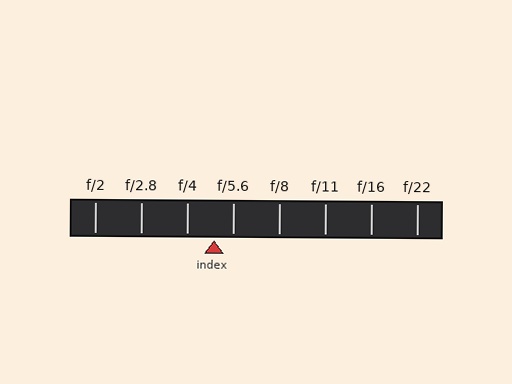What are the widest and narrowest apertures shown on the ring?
The widest aperture shown is f/2 and the narrowest is f/22.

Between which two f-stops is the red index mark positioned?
The index mark is between f/4 and f/5.6.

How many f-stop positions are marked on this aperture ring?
There are 8 f-stop positions marked.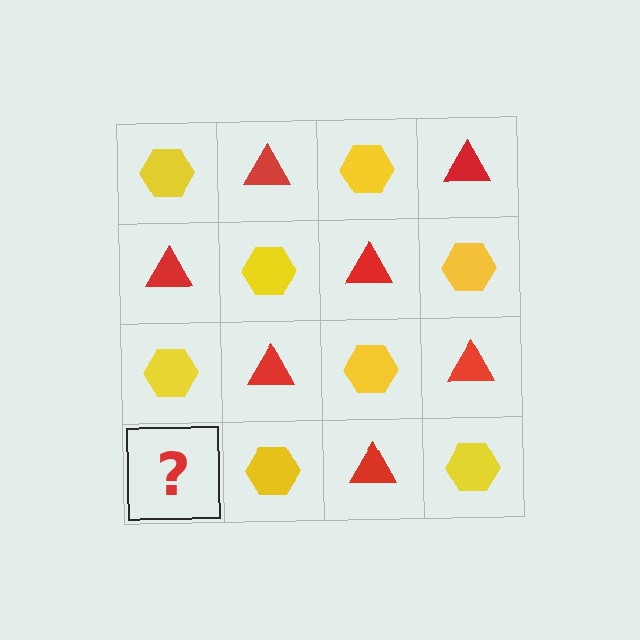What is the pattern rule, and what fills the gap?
The rule is that it alternates yellow hexagon and red triangle in a checkerboard pattern. The gap should be filled with a red triangle.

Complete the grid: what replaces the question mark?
The question mark should be replaced with a red triangle.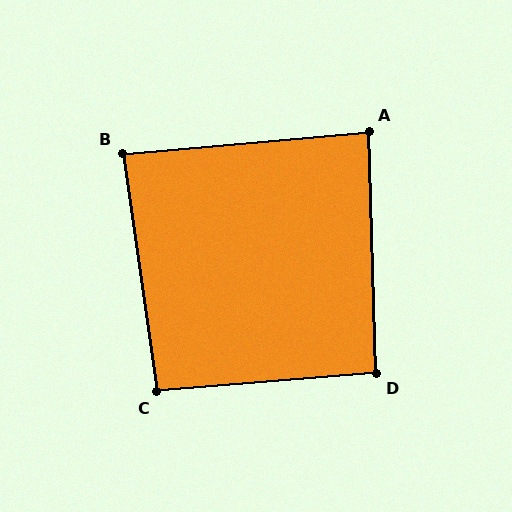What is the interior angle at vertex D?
Approximately 93 degrees (approximately right).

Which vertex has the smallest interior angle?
A, at approximately 87 degrees.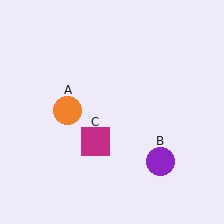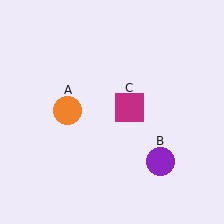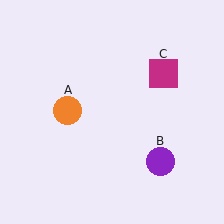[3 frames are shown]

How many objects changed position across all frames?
1 object changed position: magenta square (object C).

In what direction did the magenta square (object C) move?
The magenta square (object C) moved up and to the right.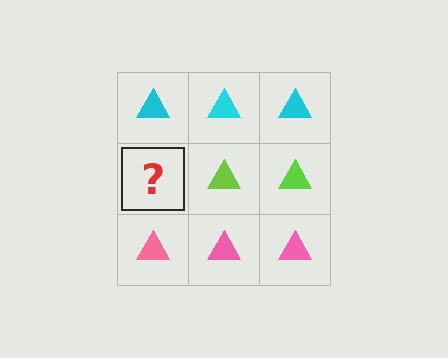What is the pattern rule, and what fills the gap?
The rule is that each row has a consistent color. The gap should be filled with a lime triangle.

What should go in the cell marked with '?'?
The missing cell should contain a lime triangle.